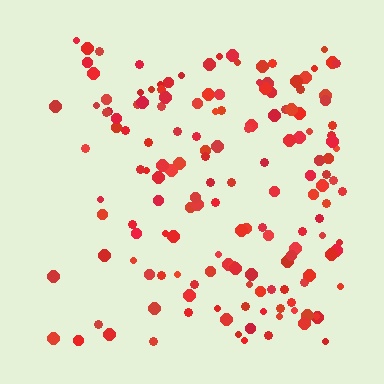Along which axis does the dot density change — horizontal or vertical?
Horizontal.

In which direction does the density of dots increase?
From left to right, with the right side densest.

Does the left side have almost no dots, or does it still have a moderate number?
Still a moderate number, just noticeably fewer than the right.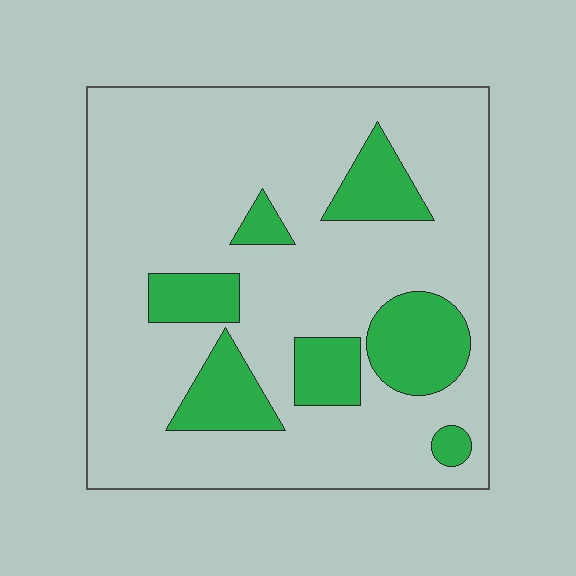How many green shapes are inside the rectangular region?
7.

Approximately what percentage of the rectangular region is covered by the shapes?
Approximately 20%.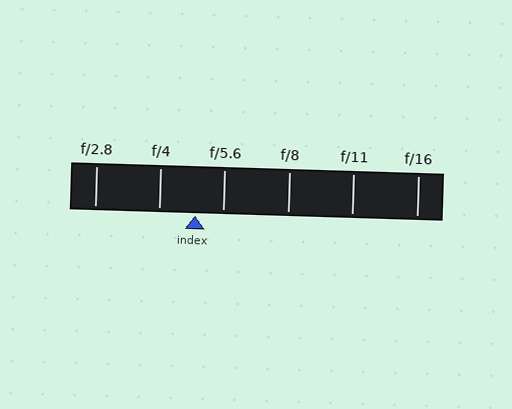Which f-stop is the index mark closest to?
The index mark is closest to f/5.6.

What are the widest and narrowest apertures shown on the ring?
The widest aperture shown is f/2.8 and the narrowest is f/16.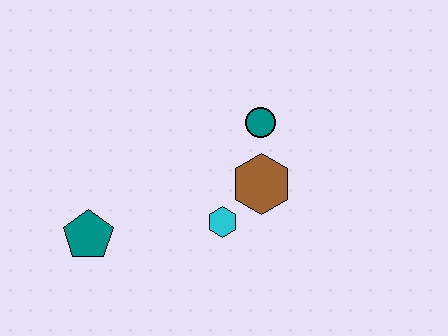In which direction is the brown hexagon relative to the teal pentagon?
The brown hexagon is to the right of the teal pentagon.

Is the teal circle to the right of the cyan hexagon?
Yes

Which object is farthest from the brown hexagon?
The teal pentagon is farthest from the brown hexagon.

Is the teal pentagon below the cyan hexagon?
Yes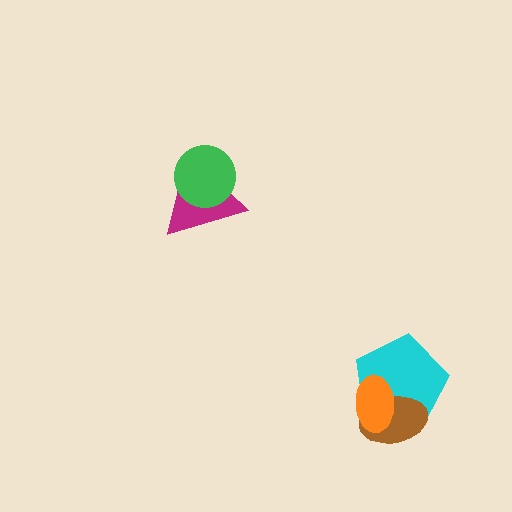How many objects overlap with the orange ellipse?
2 objects overlap with the orange ellipse.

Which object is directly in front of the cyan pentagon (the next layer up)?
The brown ellipse is directly in front of the cyan pentagon.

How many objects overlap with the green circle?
1 object overlaps with the green circle.